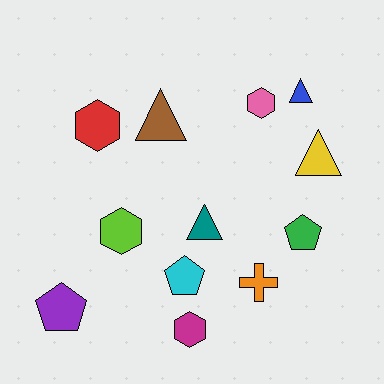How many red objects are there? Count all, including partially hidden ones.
There is 1 red object.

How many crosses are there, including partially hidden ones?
There is 1 cross.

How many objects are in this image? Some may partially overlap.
There are 12 objects.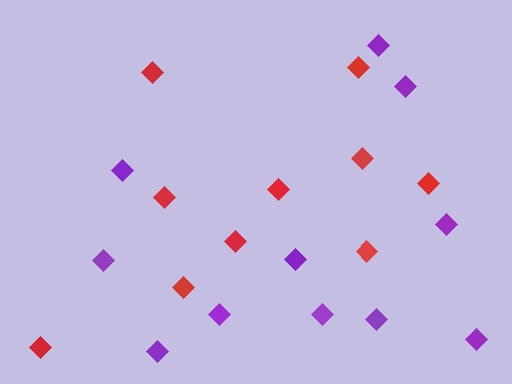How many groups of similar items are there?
There are 2 groups: one group of purple diamonds (11) and one group of red diamonds (10).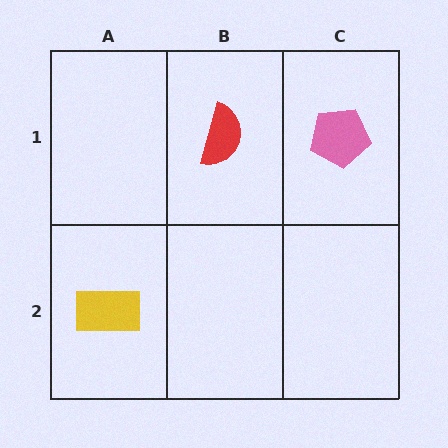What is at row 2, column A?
A yellow rectangle.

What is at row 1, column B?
A red semicircle.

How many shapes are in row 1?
2 shapes.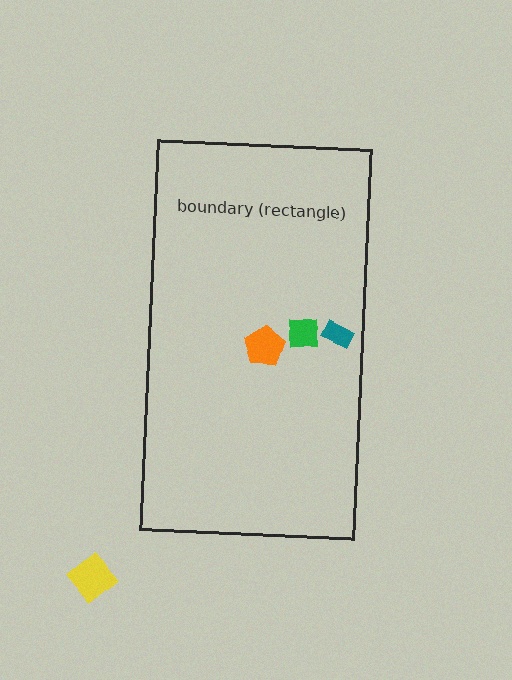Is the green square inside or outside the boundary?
Inside.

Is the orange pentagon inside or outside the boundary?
Inside.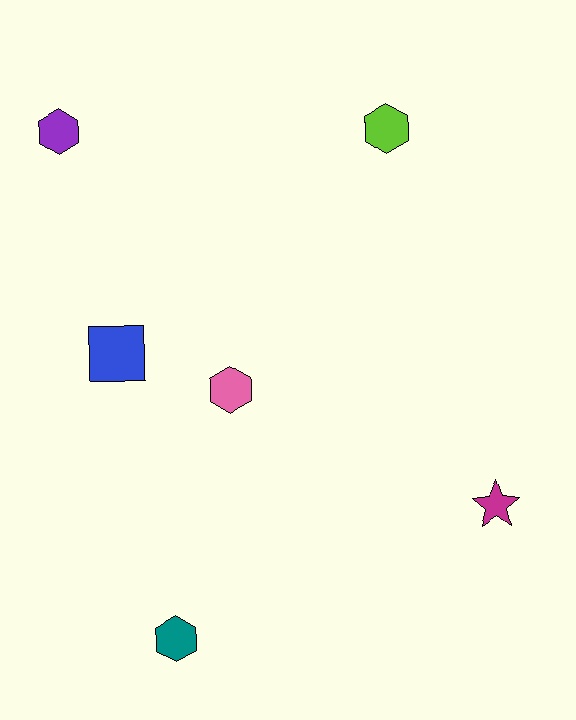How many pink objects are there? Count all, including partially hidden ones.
There is 1 pink object.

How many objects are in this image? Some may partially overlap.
There are 6 objects.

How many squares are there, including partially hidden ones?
There is 1 square.